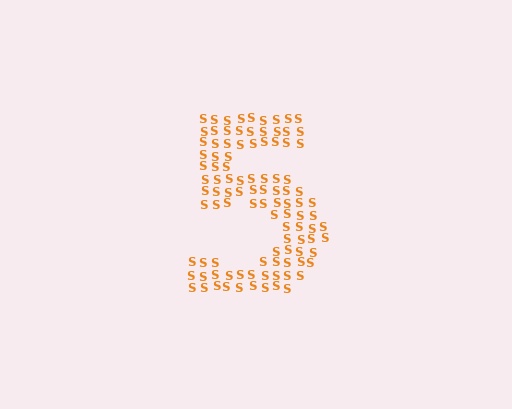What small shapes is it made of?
It is made of small letter S's.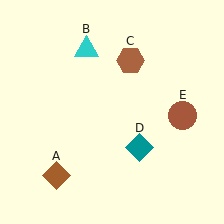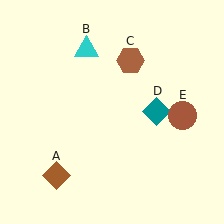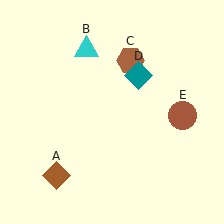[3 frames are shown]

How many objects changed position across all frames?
1 object changed position: teal diamond (object D).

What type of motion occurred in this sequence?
The teal diamond (object D) rotated counterclockwise around the center of the scene.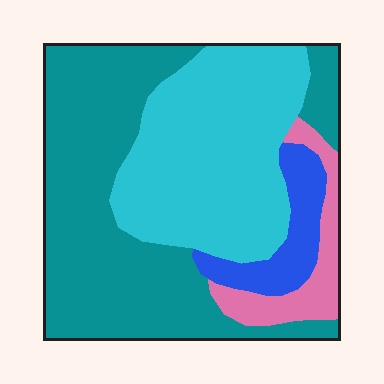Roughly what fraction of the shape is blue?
Blue takes up less than a quarter of the shape.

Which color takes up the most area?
Teal, at roughly 45%.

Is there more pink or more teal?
Teal.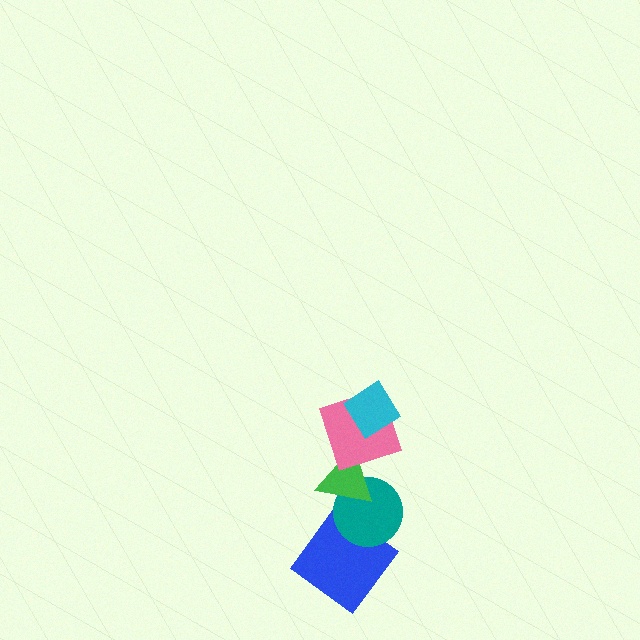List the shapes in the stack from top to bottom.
From top to bottom: the cyan diamond, the pink square, the green triangle, the teal circle, the blue diamond.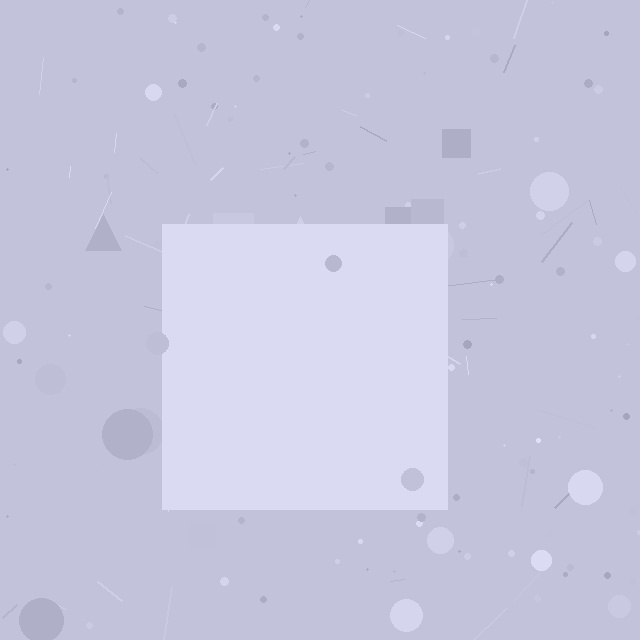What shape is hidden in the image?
A square is hidden in the image.